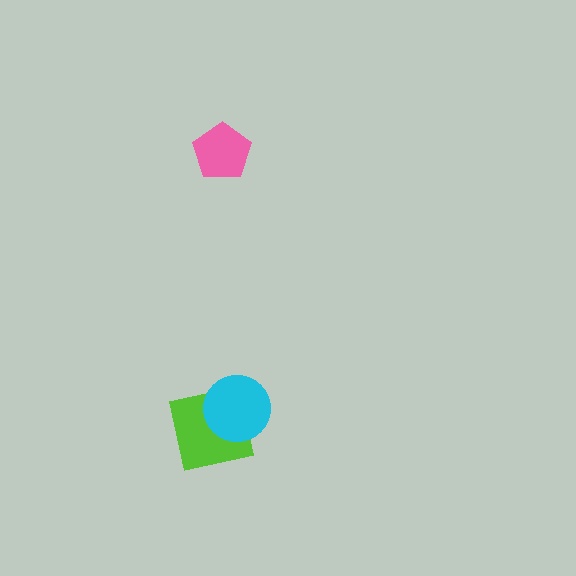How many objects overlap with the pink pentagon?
0 objects overlap with the pink pentagon.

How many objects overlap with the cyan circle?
1 object overlaps with the cyan circle.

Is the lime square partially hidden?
Yes, it is partially covered by another shape.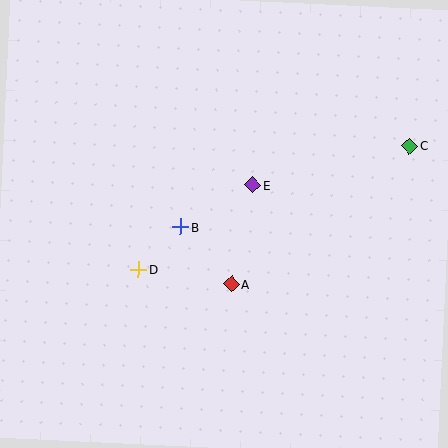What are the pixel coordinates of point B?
Point B is at (181, 227).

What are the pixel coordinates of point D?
Point D is at (138, 270).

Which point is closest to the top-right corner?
Point C is closest to the top-right corner.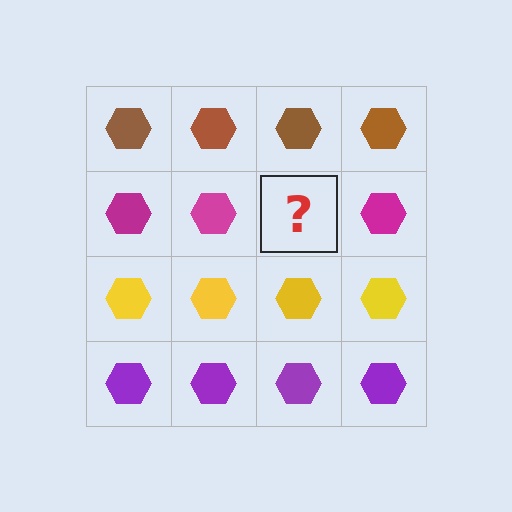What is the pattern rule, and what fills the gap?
The rule is that each row has a consistent color. The gap should be filled with a magenta hexagon.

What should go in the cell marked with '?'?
The missing cell should contain a magenta hexagon.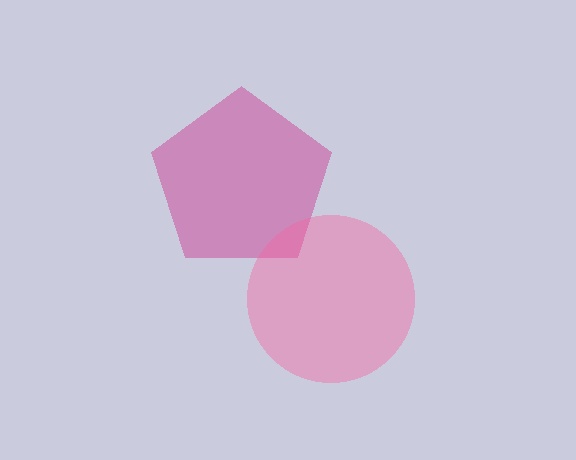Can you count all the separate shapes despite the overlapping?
Yes, there are 2 separate shapes.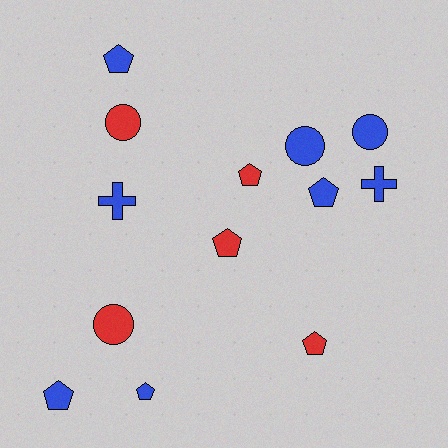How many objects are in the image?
There are 13 objects.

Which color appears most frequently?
Blue, with 8 objects.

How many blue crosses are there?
There are 2 blue crosses.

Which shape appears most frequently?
Pentagon, with 7 objects.